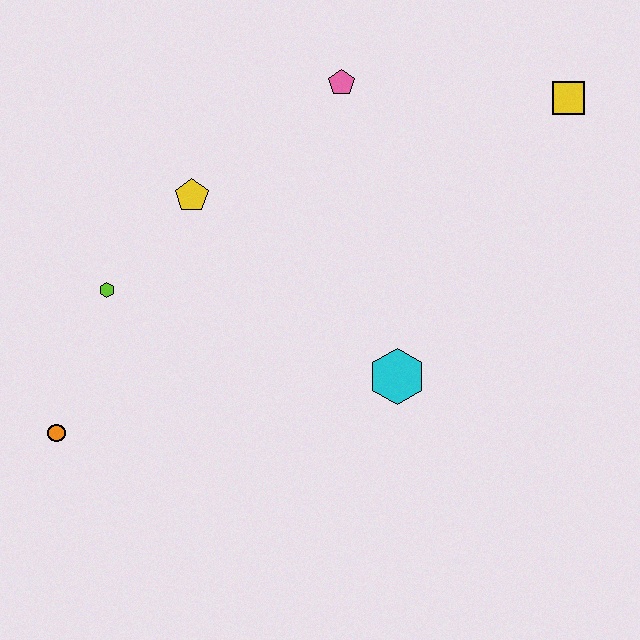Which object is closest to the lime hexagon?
The yellow pentagon is closest to the lime hexagon.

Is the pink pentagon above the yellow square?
Yes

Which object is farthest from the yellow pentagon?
The yellow square is farthest from the yellow pentagon.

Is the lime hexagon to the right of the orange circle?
Yes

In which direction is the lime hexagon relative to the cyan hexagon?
The lime hexagon is to the left of the cyan hexagon.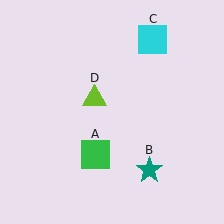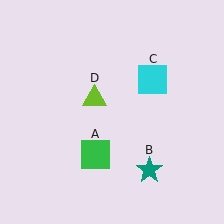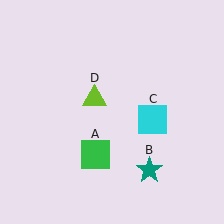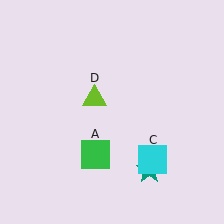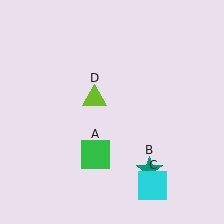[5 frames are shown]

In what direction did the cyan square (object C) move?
The cyan square (object C) moved down.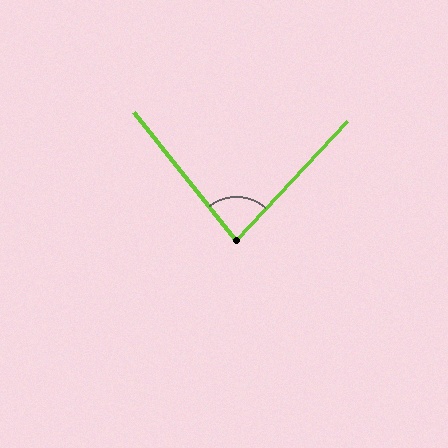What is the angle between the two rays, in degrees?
Approximately 82 degrees.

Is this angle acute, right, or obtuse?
It is acute.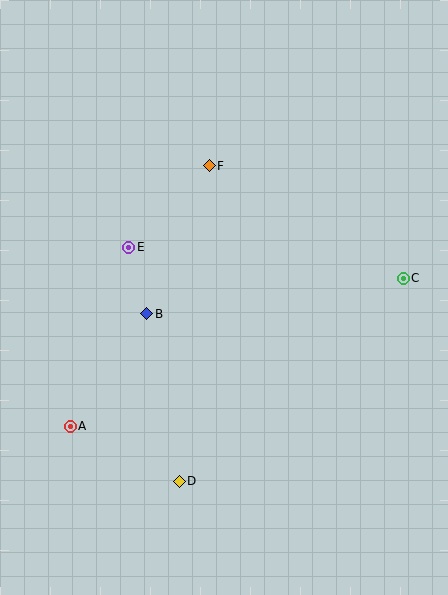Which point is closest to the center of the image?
Point B at (147, 314) is closest to the center.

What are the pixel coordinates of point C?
Point C is at (403, 278).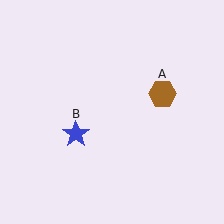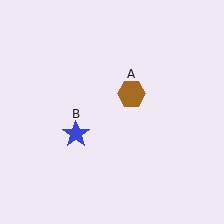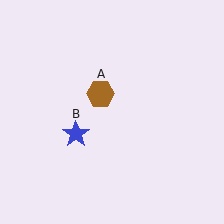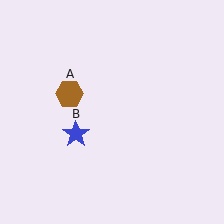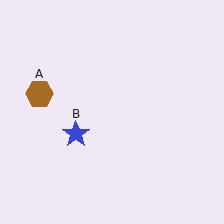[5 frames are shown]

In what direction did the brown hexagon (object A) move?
The brown hexagon (object A) moved left.